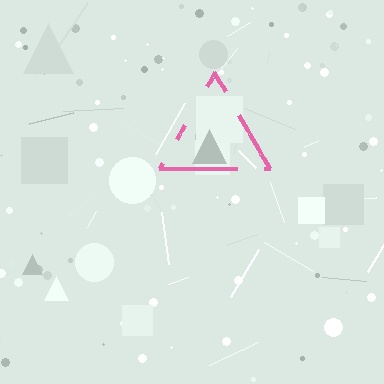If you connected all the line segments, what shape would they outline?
They would outline a triangle.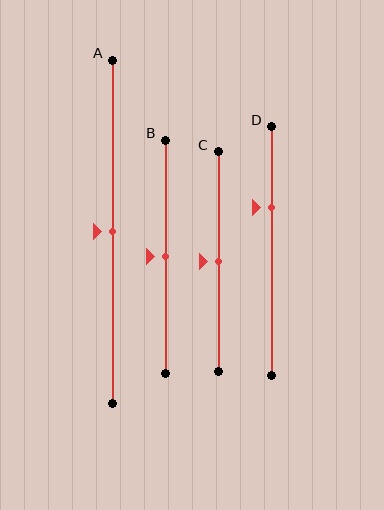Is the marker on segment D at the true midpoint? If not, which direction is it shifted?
No, the marker on segment D is shifted upward by about 18% of the segment length.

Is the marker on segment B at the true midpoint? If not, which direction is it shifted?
Yes, the marker on segment B is at the true midpoint.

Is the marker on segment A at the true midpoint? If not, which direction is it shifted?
Yes, the marker on segment A is at the true midpoint.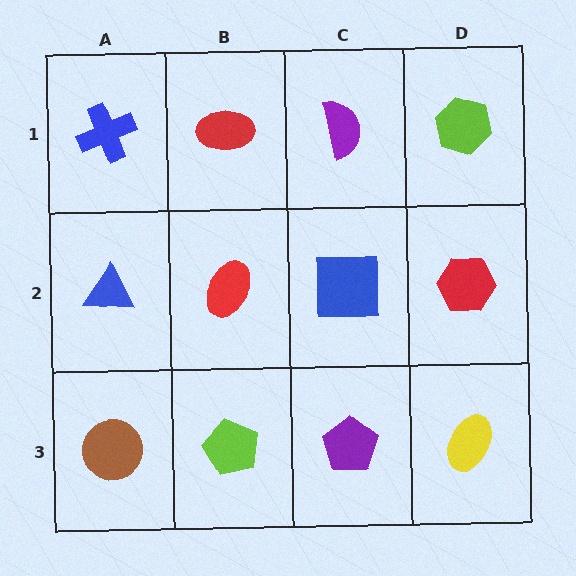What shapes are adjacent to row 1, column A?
A blue triangle (row 2, column A), a red ellipse (row 1, column B).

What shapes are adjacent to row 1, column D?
A red hexagon (row 2, column D), a purple semicircle (row 1, column C).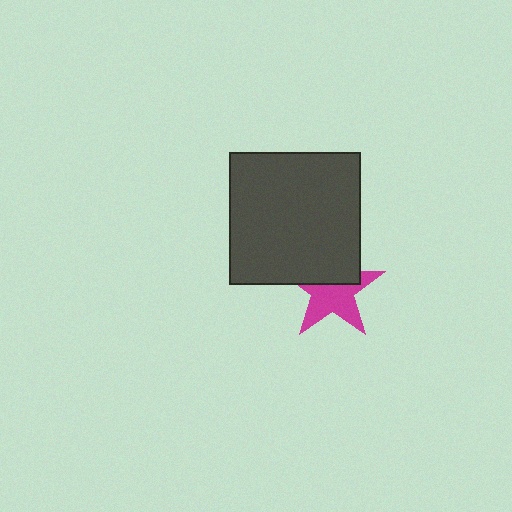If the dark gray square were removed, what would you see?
You would see the complete magenta star.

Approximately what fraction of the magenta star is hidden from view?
Roughly 42% of the magenta star is hidden behind the dark gray square.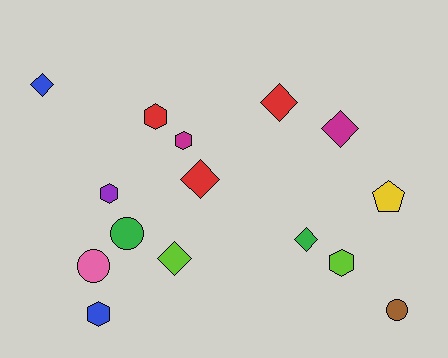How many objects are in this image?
There are 15 objects.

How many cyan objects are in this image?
There are no cyan objects.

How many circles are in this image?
There are 3 circles.